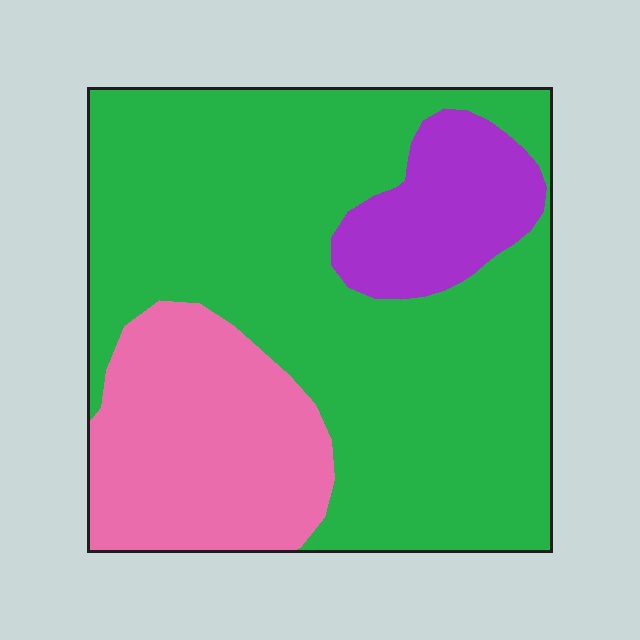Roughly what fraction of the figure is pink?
Pink takes up about one quarter (1/4) of the figure.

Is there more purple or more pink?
Pink.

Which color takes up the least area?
Purple, at roughly 10%.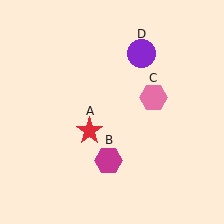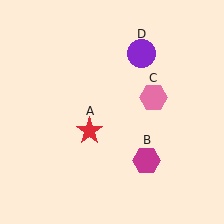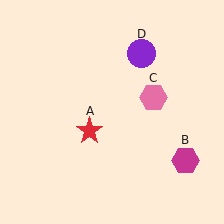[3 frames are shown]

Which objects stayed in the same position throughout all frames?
Red star (object A) and pink hexagon (object C) and purple circle (object D) remained stationary.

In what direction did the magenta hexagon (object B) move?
The magenta hexagon (object B) moved right.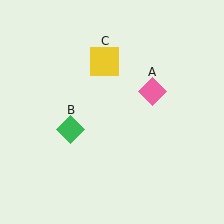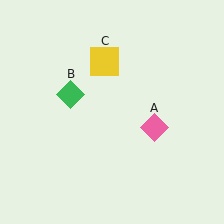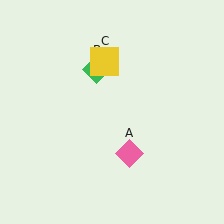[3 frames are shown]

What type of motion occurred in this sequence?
The pink diamond (object A), green diamond (object B) rotated clockwise around the center of the scene.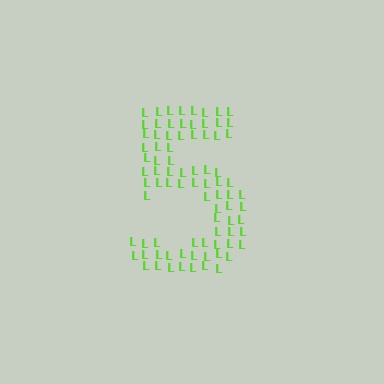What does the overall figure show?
The overall figure shows the digit 5.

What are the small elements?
The small elements are letter L's.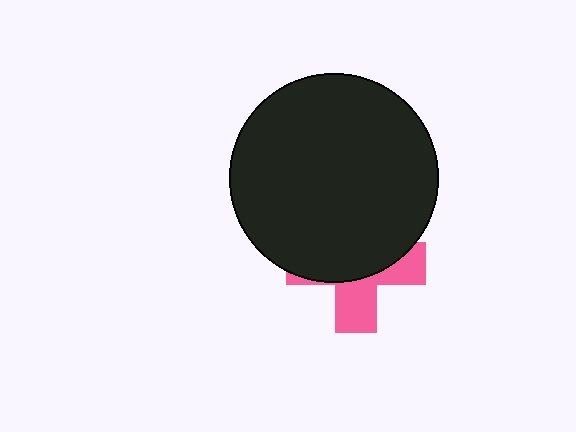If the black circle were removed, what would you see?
You would see the complete pink cross.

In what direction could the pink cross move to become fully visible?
The pink cross could move down. That would shift it out from behind the black circle entirely.